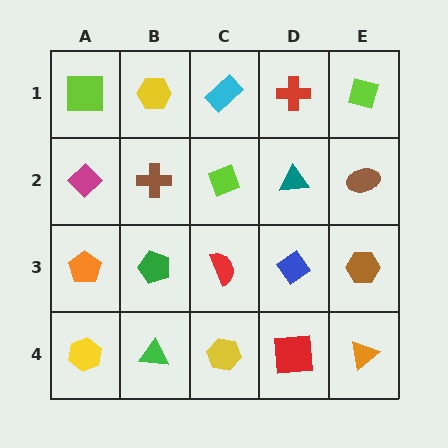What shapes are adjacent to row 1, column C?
A lime diamond (row 2, column C), a yellow hexagon (row 1, column B), a red cross (row 1, column D).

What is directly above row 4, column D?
A blue diamond.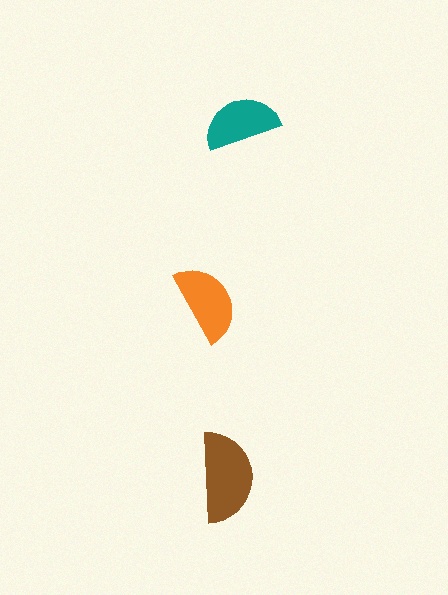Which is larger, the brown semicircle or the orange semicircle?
The brown one.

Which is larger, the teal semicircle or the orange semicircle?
The orange one.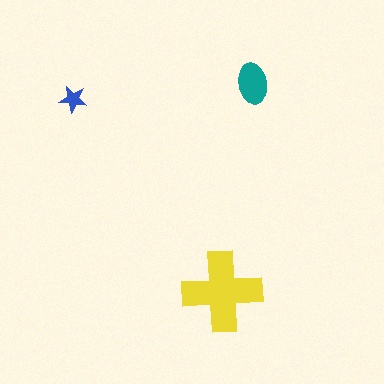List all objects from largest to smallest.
The yellow cross, the teal ellipse, the blue star.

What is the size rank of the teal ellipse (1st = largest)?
2nd.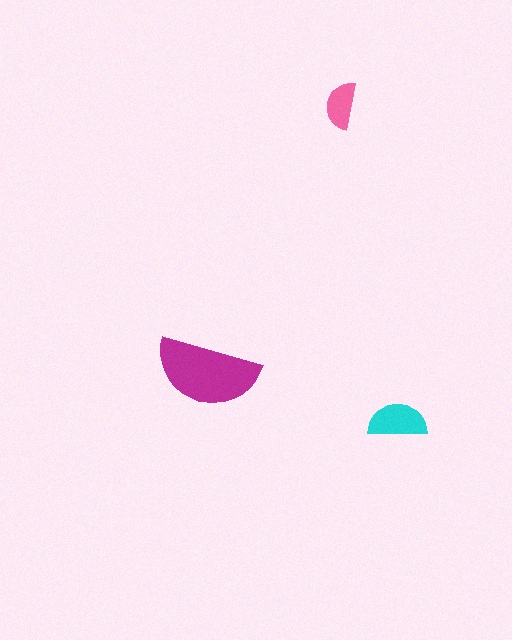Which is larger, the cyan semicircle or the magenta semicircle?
The magenta one.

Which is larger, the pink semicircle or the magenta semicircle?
The magenta one.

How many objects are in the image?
There are 3 objects in the image.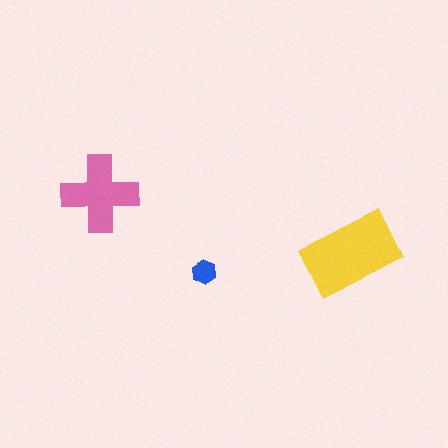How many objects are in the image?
There are 3 objects in the image.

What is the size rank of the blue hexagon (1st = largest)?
3rd.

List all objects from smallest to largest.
The blue hexagon, the pink cross, the yellow rectangle.